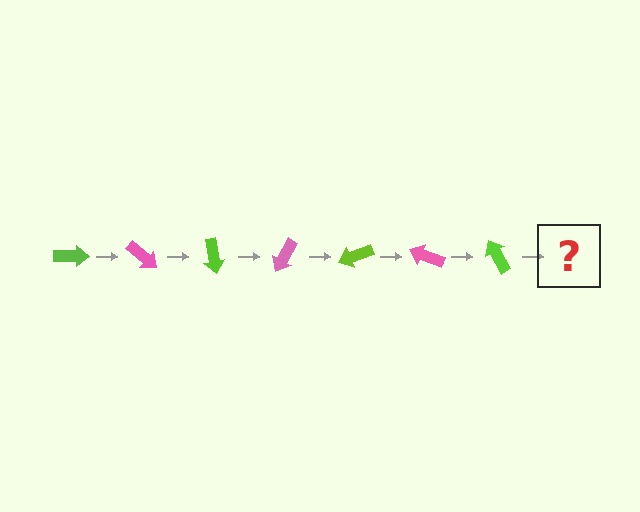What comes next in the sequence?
The next element should be a pink arrow, rotated 280 degrees from the start.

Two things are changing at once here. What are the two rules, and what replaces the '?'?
The two rules are that it rotates 40 degrees each step and the color cycles through lime and pink. The '?' should be a pink arrow, rotated 280 degrees from the start.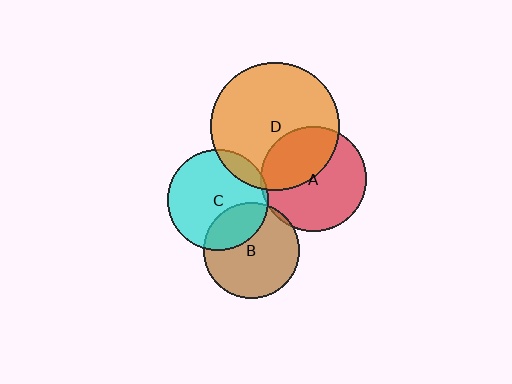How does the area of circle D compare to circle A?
Approximately 1.5 times.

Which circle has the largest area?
Circle D (orange).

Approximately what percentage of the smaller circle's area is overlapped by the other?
Approximately 10%.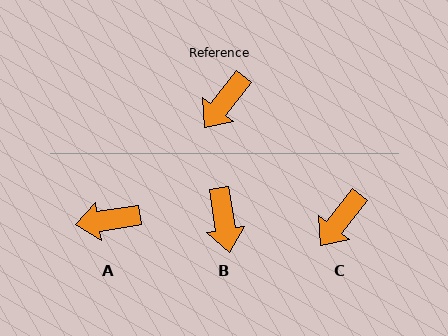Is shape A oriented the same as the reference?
No, it is off by about 44 degrees.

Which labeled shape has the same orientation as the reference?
C.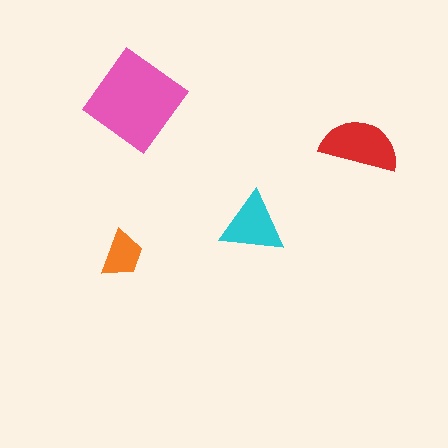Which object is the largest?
The pink diamond.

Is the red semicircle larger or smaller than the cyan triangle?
Larger.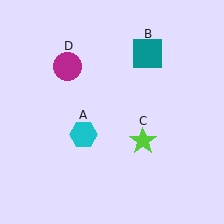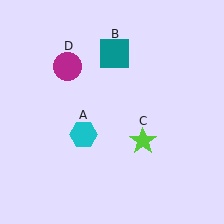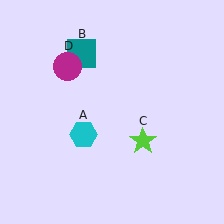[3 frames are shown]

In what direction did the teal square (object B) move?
The teal square (object B) moved left.